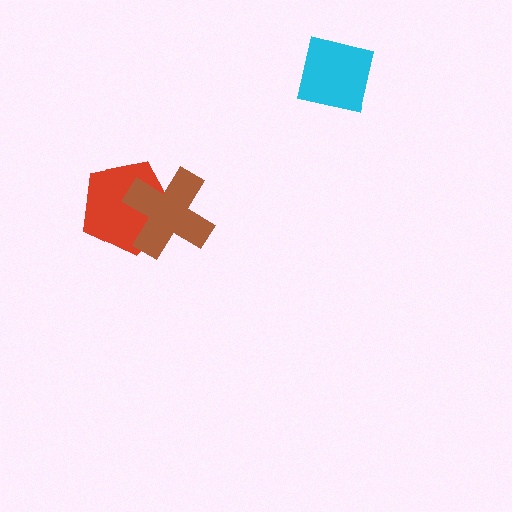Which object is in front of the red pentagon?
The brown cross is in front of the red pentagon.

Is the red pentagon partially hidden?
Yes, it is partially covered by another shape.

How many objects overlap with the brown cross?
1 object overlaps with the brown cross.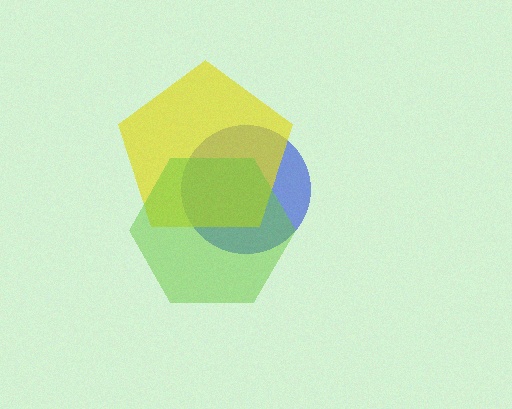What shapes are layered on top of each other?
The layered shapes are: a blue circle, a yellow pentagon, a lime hexagon.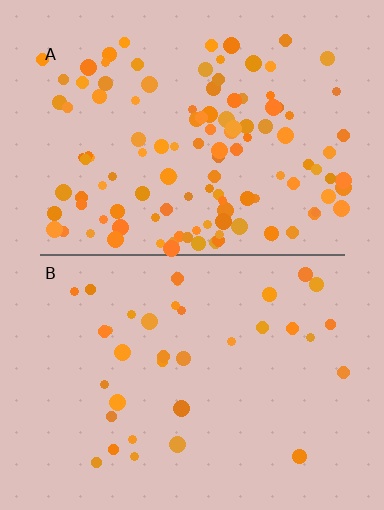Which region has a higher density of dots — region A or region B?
A (the top).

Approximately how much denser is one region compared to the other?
Approximately 3.3× — region A over region B.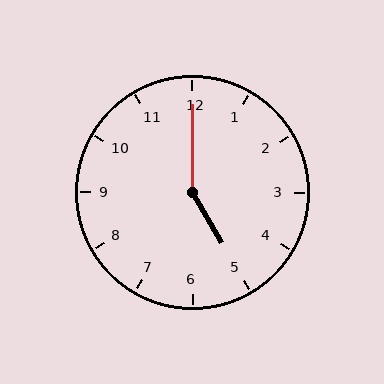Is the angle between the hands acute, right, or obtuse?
It is obtuse.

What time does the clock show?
5:00.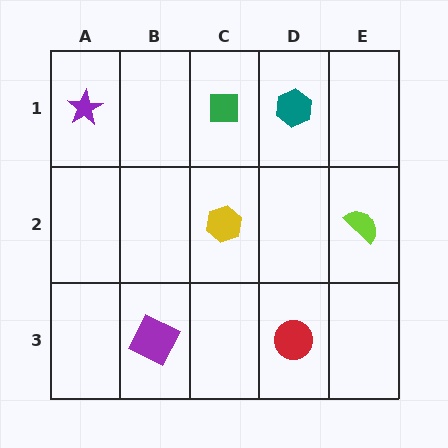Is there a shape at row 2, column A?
No, that cell is empty.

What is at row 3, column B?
A purple square.